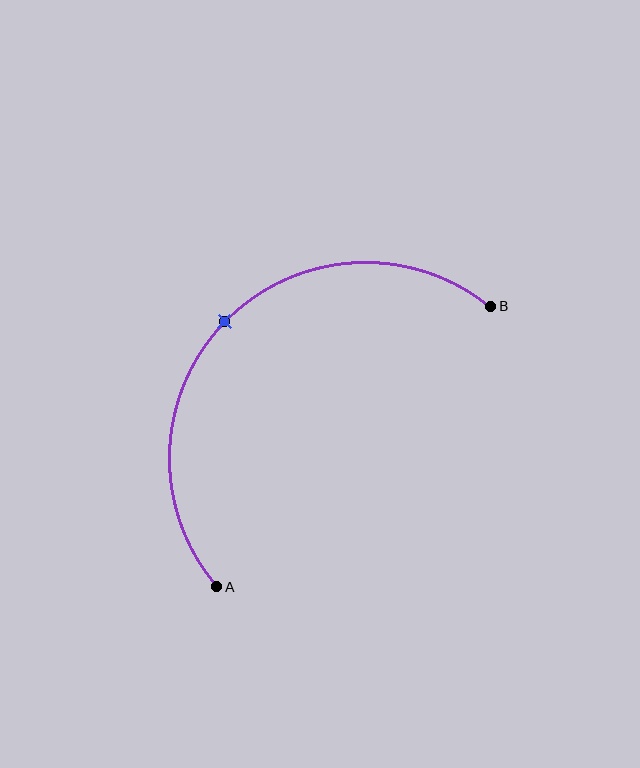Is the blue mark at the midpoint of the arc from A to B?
Yes. The blue mark lies on the arc at equal arc-length from both A and B — it is the arc midpoint.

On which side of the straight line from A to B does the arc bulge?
The arc bulges above and to the left of the straight line connecting A and B.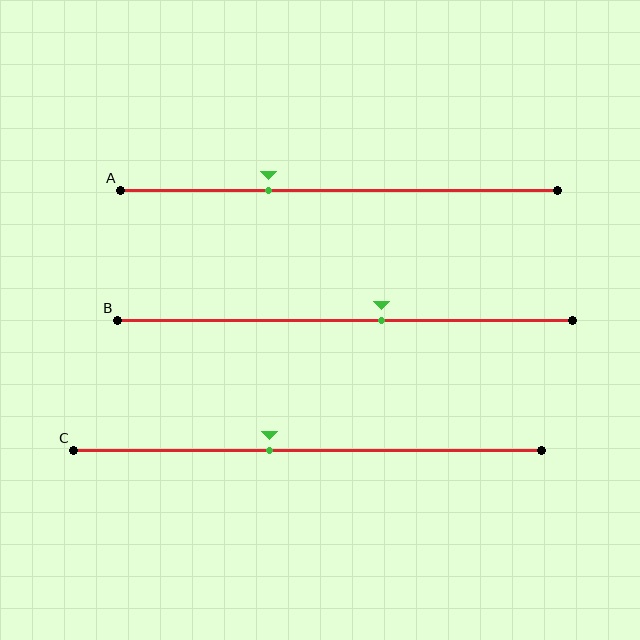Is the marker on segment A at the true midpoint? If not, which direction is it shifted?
No, the marker on segment A is shifted to the left by about 16% of the segment length.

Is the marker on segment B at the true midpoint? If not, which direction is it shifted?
No, the marker on segment B is shifted to the right by about 8% of the segment length.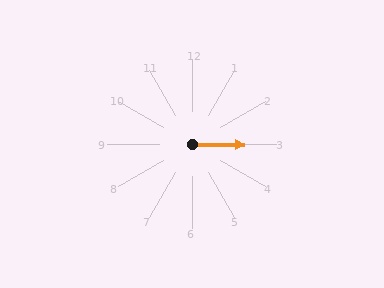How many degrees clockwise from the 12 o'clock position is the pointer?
Approximately 91 degrees.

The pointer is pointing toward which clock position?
Roughly 3 o'clock.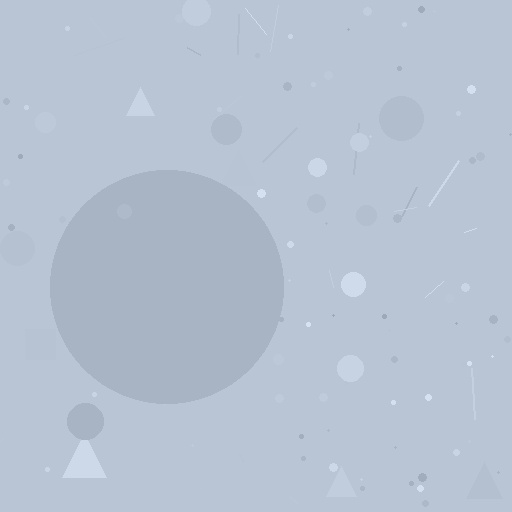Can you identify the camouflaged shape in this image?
The camouflaged shape is a circle.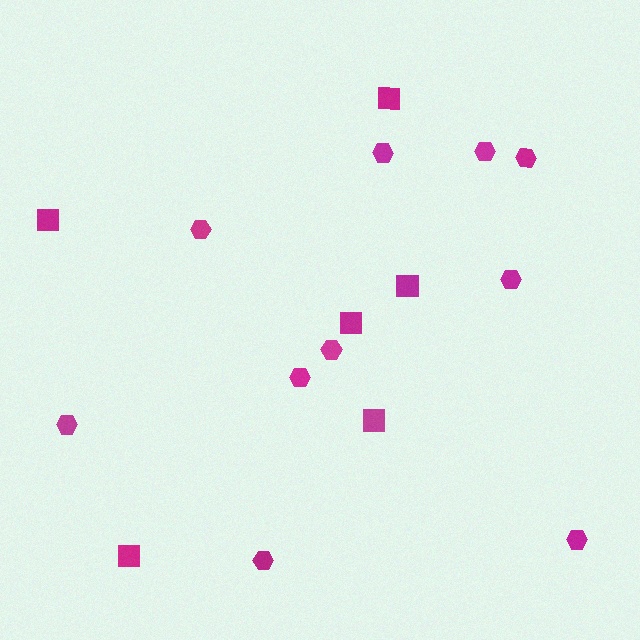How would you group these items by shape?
There are 2 groups: one group of hexagons (10) and one group of squares (6).